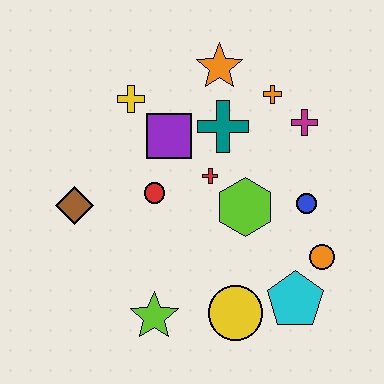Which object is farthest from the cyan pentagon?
The yellow cross is farthest from the cyan pentagon.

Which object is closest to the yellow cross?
The purple square is closest to the yellow cross.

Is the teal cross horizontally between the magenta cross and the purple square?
Yes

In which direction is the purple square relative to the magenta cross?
The purple square is to the left of the magenta cross.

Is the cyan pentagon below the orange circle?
Yes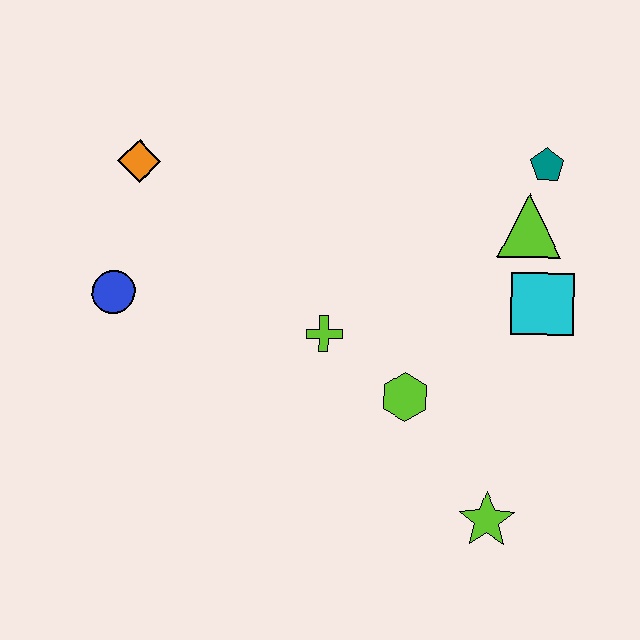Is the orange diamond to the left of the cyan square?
Yes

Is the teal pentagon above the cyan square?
Yes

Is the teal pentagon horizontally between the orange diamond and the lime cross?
No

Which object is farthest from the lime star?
The orange diamond is farthest from the lime star.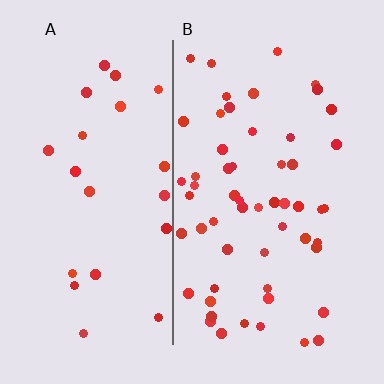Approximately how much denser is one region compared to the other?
Approximately 2.4× — region B over region A.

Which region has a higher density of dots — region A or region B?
B (the right).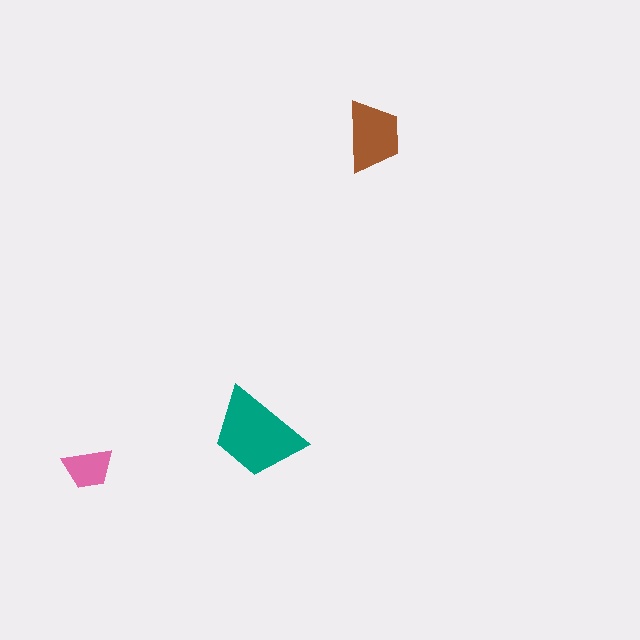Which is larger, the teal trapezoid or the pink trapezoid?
The teal one.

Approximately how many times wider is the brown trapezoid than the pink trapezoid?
About 1.5 times wider.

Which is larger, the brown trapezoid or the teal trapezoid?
The teal one.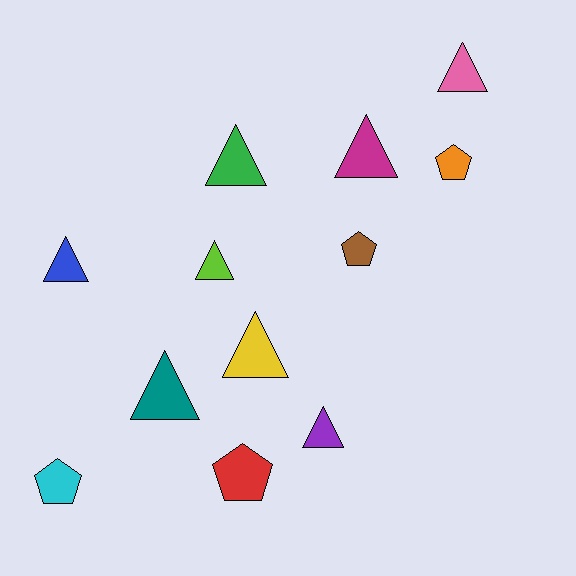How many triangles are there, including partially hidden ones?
There are 8 triangles.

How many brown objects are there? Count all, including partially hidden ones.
There is 1 brown object.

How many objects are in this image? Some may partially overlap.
There are 12 objects.